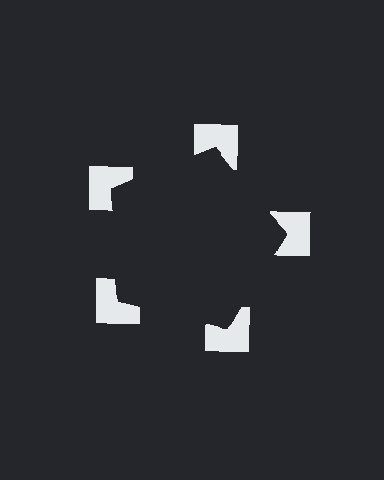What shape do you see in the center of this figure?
An illusory pentagon — its edges are inferred from the aligned wedge cuts in the notched squares, not physically drawn.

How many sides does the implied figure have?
5 sides.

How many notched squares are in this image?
There are 5 — one at each vertex of the illusory pentagon.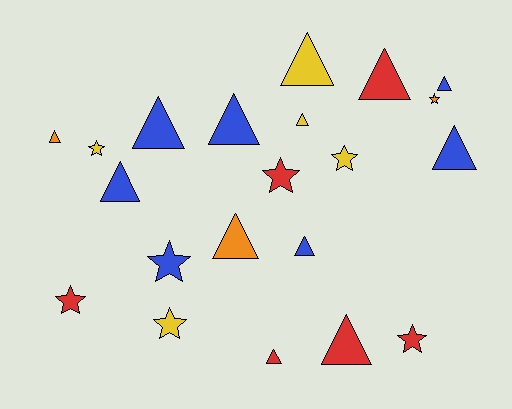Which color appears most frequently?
Blue, with 7 objects.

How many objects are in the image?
There are 21 objects.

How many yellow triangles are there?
There are 2 yellow triangles.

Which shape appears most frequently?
Triangle, with 13 objects.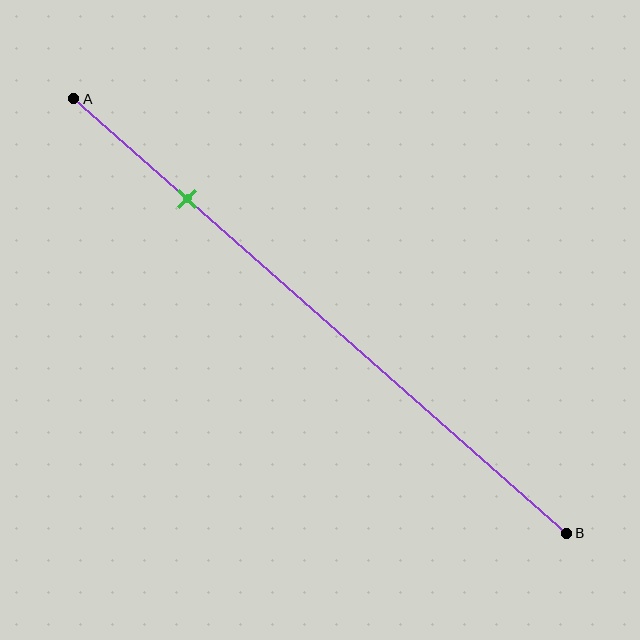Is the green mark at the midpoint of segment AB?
No, the mark is at about 25% from A, not at the 50% midpoint.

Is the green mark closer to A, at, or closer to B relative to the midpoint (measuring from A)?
The green mark is closer to point A than the midpoint of segment AB.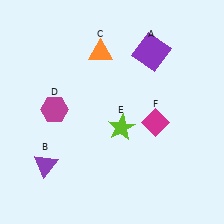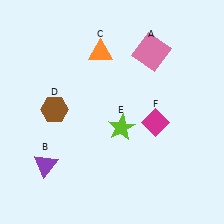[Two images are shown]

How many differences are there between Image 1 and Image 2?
There are 2 differences between the two images.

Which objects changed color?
A changed from purple to pink. D changed from magenta to brown.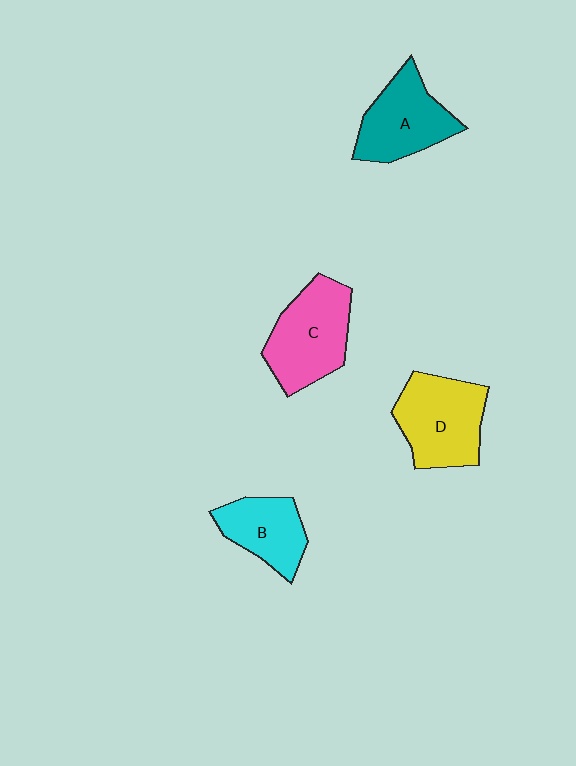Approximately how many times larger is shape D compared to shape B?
Approximately 1.4 times.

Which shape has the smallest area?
Shape B (cyan).